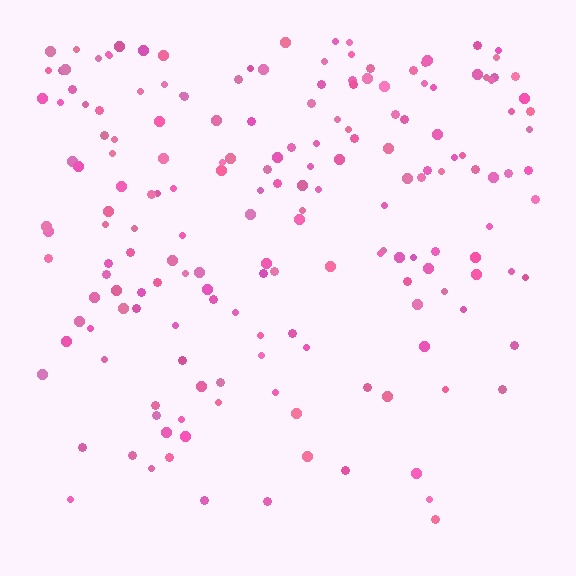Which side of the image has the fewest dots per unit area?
The bottom.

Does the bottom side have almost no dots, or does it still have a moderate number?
Still a moderate number, just noticeably fewer than the top.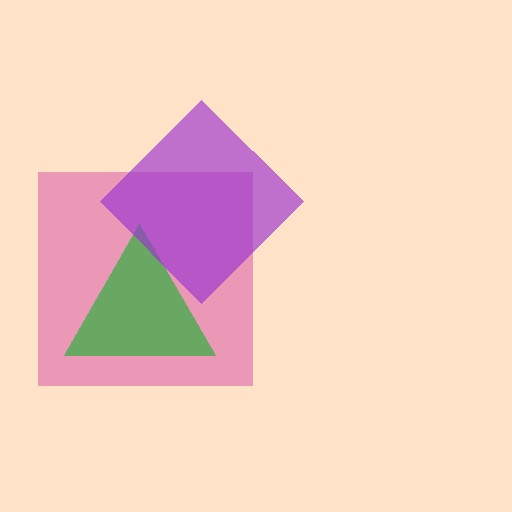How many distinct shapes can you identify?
There are 3 distinct shapes: a magenta square, a green triangle, a purple diamond.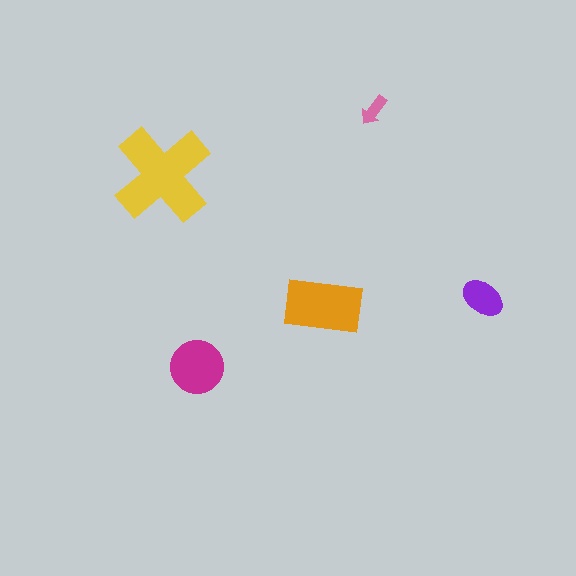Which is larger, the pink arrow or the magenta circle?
The magenta circle.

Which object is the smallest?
The pink arrow.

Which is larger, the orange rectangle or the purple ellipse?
The orange rectangle.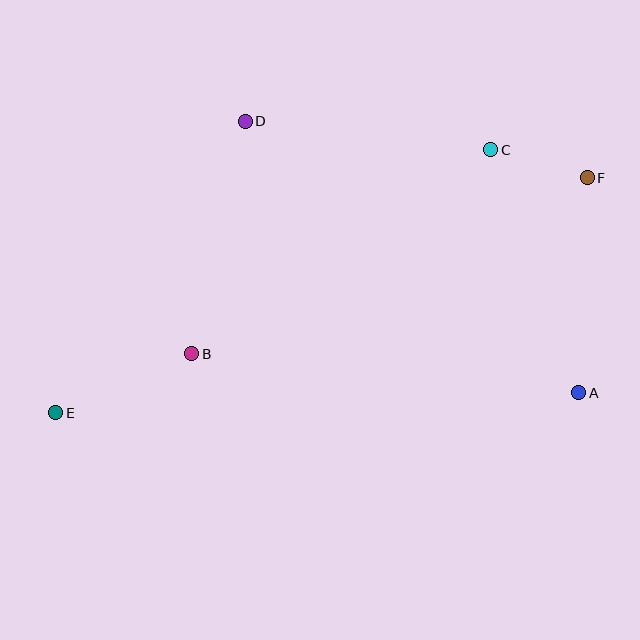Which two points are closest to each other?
Points C and F are closest to each other.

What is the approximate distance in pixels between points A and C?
The distance between A and C is approximately 259 pixels.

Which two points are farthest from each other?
Points E and F are farthest from each other.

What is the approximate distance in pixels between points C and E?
The distance between C and E is approximately 508 pixels.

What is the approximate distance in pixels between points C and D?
The distance between C and D is approximately 247 pixels.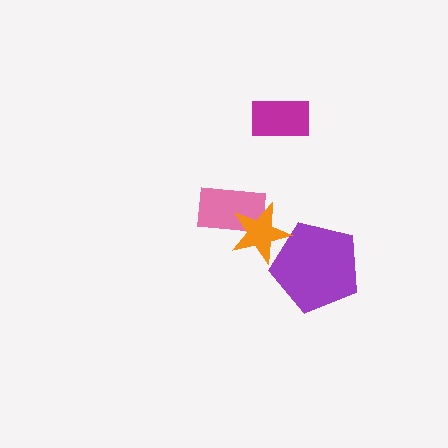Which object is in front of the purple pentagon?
The orange star is in front of the purple pentagon.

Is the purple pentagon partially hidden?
Yes, it is partially covered by another shape.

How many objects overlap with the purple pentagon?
1 object overlaps with the purple pentagon.